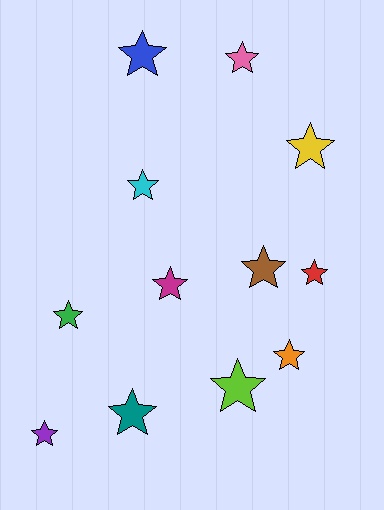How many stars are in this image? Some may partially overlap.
There are 12 stars.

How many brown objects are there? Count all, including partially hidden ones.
There is 1 brown object.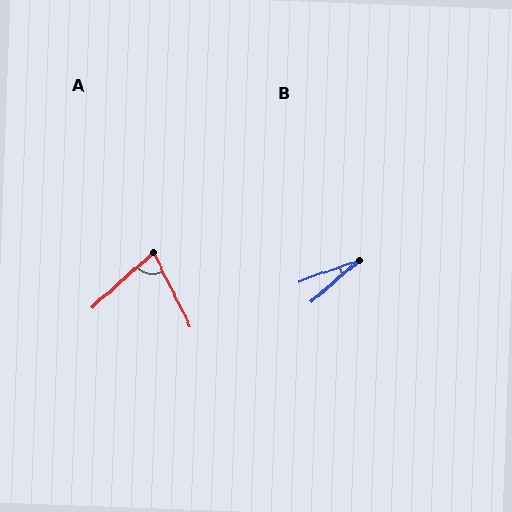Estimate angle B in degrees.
Approximately 22 degrees.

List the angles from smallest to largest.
B (22°), A (75°).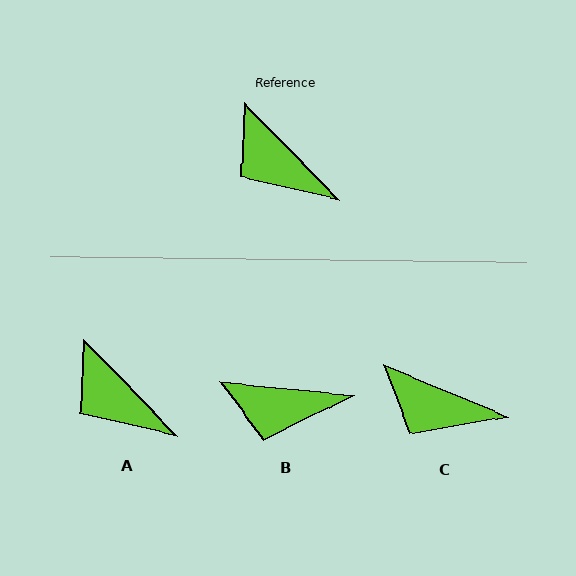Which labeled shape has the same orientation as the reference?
A.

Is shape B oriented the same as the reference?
No, it is off by about 40 degrees.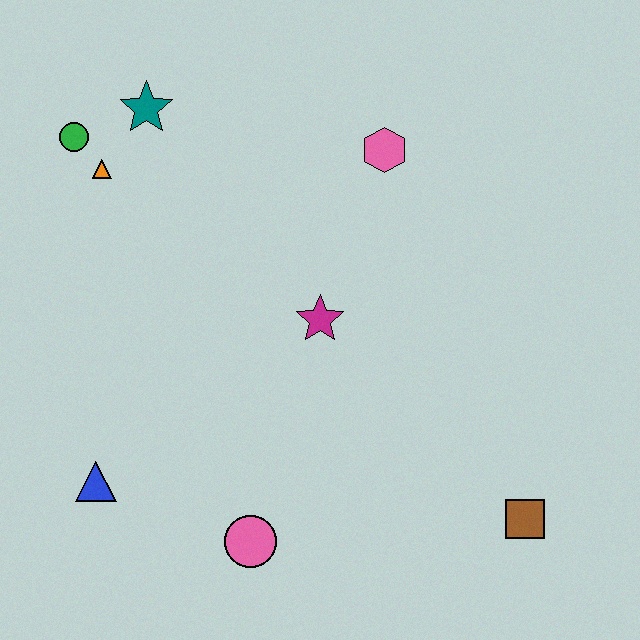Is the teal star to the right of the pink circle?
No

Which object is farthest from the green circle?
The brown square is farthest from the green circle.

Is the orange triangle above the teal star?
No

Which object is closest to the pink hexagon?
The magenta star is closest to the pink hexagon.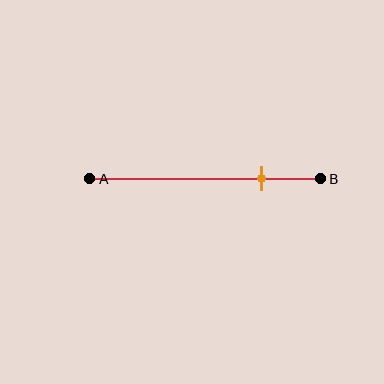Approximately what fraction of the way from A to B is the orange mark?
The orange mark is approximately 75% of the way from A to B.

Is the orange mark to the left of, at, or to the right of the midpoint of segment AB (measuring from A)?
The orange mark is to the right of the midpoint of segment AB.